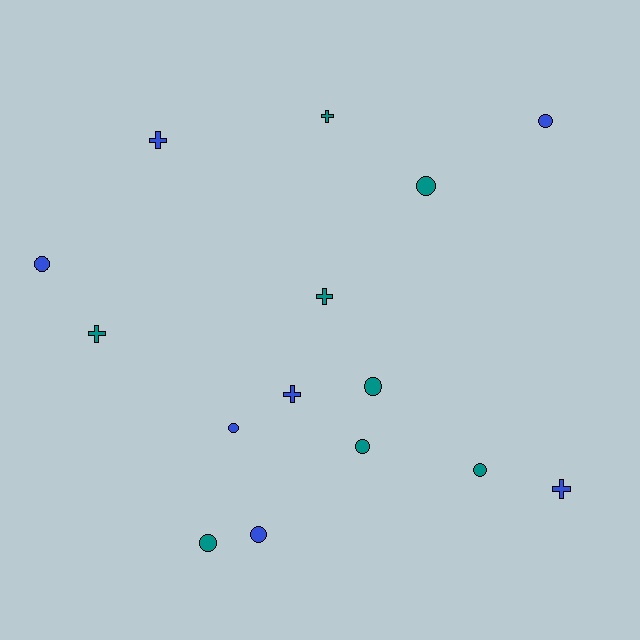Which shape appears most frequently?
Circle, with 9 objects.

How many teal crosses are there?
There are 3 teal crosses.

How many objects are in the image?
There are 15 objects.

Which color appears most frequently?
Teal, with 8 objects.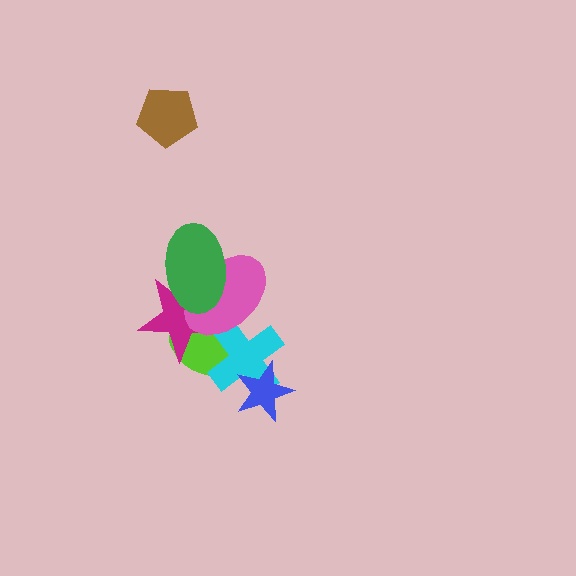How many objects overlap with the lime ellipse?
3 objects overlap with the lime ellipse.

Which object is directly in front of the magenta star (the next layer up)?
The cyan cross is directly in front of the magenta star.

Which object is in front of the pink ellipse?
The green ellipse is in front of the pink ellipse.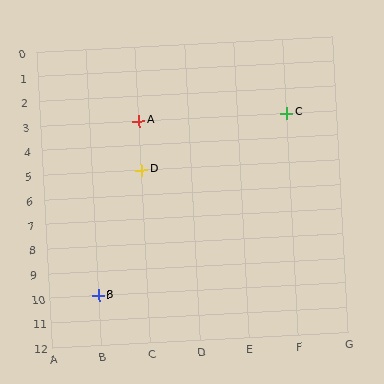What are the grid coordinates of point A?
Point A is at grid coordinates (C, 3).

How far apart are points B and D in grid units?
Points B and D are 1 column and 5 rows apart (about 5.1 grid units diagonally).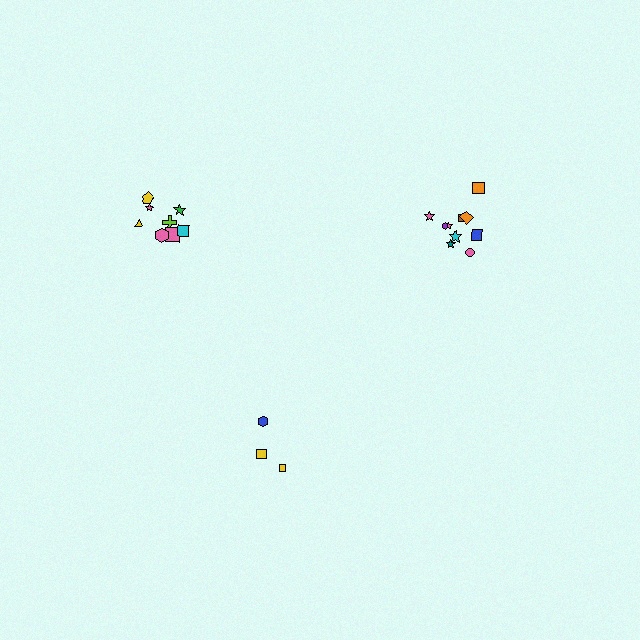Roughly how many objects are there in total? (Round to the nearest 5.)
Roughly 20 objects in total.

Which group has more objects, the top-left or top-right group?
The top-right group.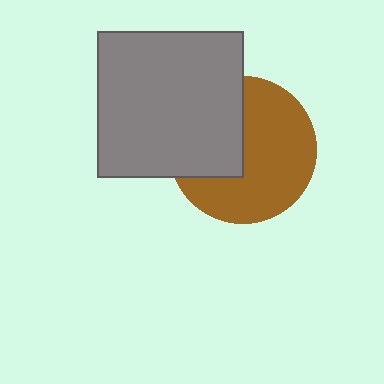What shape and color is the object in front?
The object in front is a gray square.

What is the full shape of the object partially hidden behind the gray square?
The partially hidden object is a brown circle.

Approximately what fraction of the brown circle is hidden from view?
Roughly 37% of the brown circle is hidden behind the gray square.